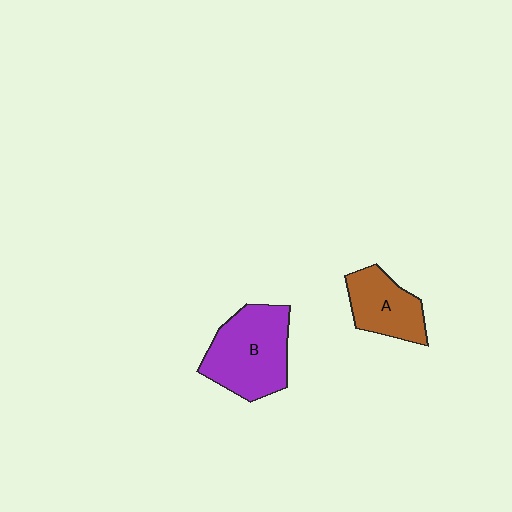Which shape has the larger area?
Shape B (purple).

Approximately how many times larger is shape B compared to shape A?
Approximately 1.5 times.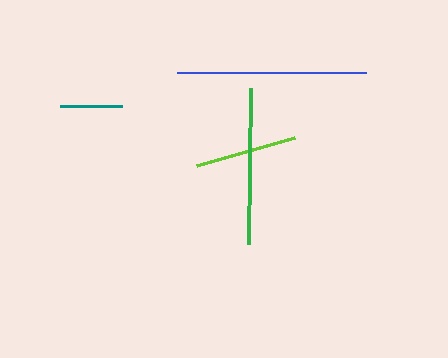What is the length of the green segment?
The green segment is approximately 156 pixels long.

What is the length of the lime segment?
The lime segment is approximately 102 pixels long.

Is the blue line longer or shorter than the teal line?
The blue line is longer than the teal line.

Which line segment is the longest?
The blue line is the longest at approximately 189 pixels.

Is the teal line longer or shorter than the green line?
The green line is longer than the teal line.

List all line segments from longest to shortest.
From longest to shortest: blue, green, lime, teal.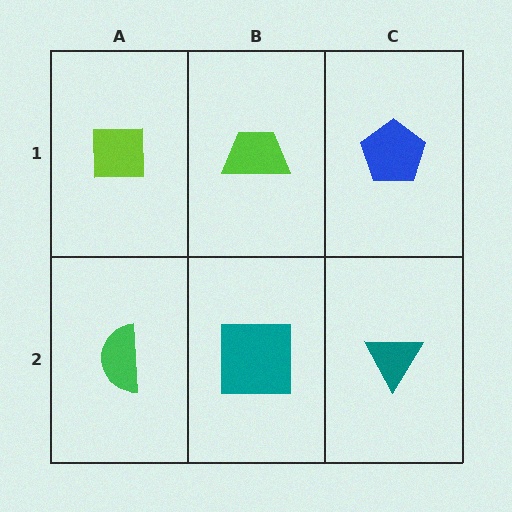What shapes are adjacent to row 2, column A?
A lime square (row 1, column A), a teal square (row 2, column B).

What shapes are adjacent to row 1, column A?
A green semicircle (row 2, column A), a lime trapezoid (row 1, column B).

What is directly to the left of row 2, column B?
A green semicircle.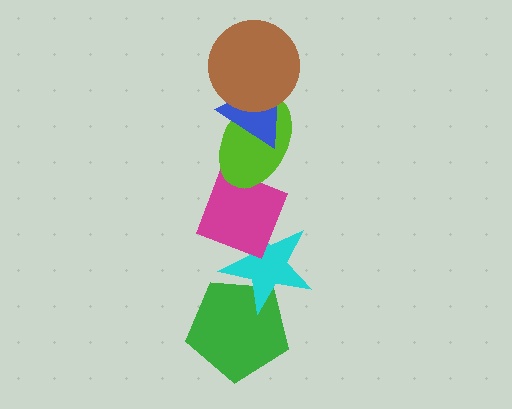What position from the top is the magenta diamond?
The magenta diamond is 4th from the top.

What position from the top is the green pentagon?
The green pentagon is 6th from the top.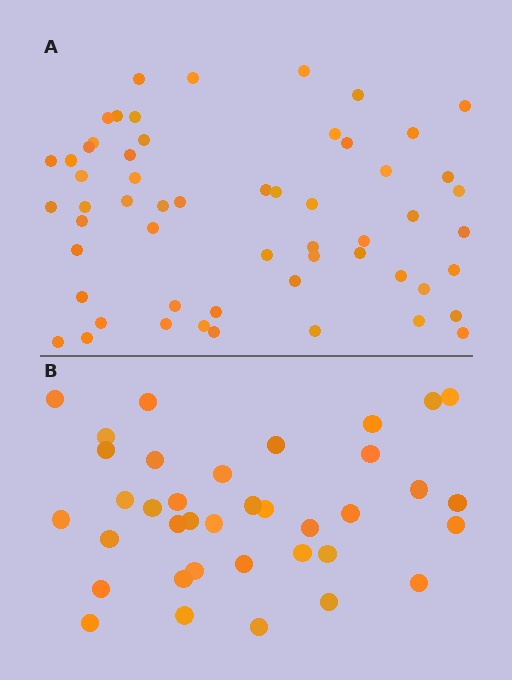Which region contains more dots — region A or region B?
Region A (the top region) has more dots.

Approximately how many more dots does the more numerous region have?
Region A has approximately 20 more dots than region B.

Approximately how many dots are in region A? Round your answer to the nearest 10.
About 60 dots. (The exact count is 57, which rounds to 60.)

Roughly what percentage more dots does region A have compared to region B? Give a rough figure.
About 55% more.